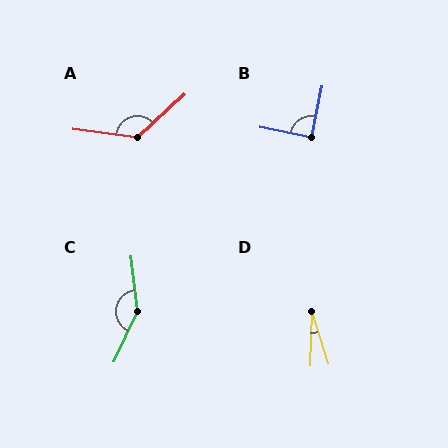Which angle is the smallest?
D, at approximately 19 degrees.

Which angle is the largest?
C, at approximately 148 degrees.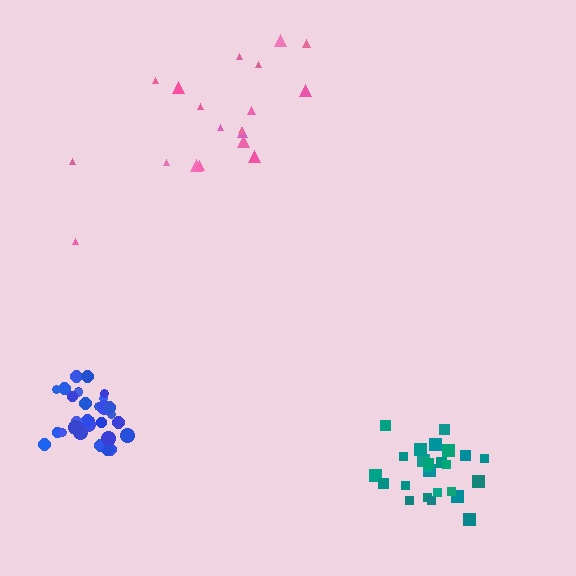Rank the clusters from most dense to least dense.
blue, teal, pink.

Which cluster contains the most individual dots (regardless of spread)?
Blue (31).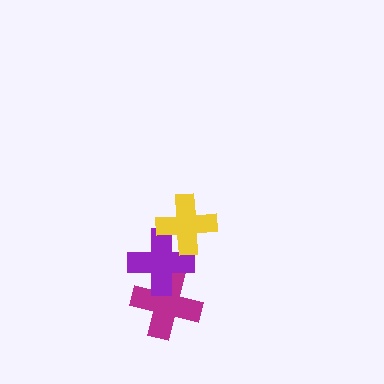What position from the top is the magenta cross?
The magenta cross is 3rd from the top.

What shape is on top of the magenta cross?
The purple cross is on top of the magenta cross.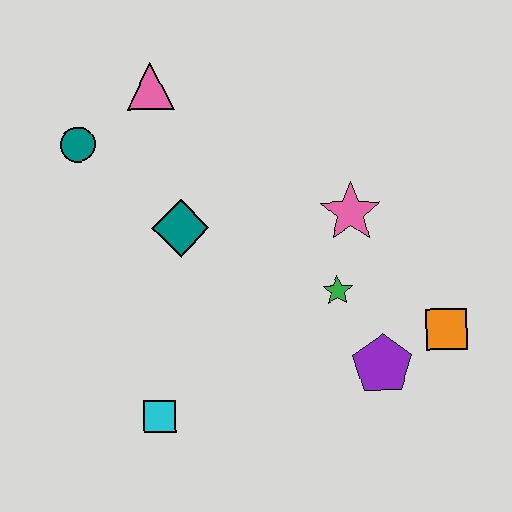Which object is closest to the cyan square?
The teal diamond is closest to the cyan square.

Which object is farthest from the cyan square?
The pink triangle is farthest from the cyan square.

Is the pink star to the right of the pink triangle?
Yes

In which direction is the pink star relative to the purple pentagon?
The pink star is above the purple pentagon.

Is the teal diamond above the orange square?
Yes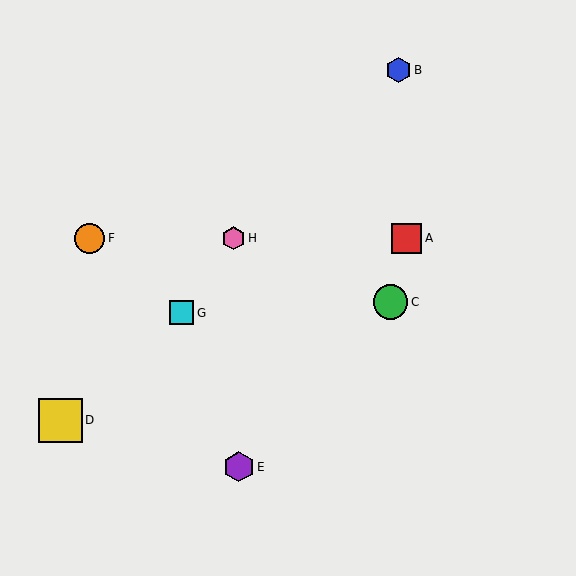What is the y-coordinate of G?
Object G is at y≈313.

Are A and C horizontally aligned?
No, A is at y≈238 and C is at y≈302.